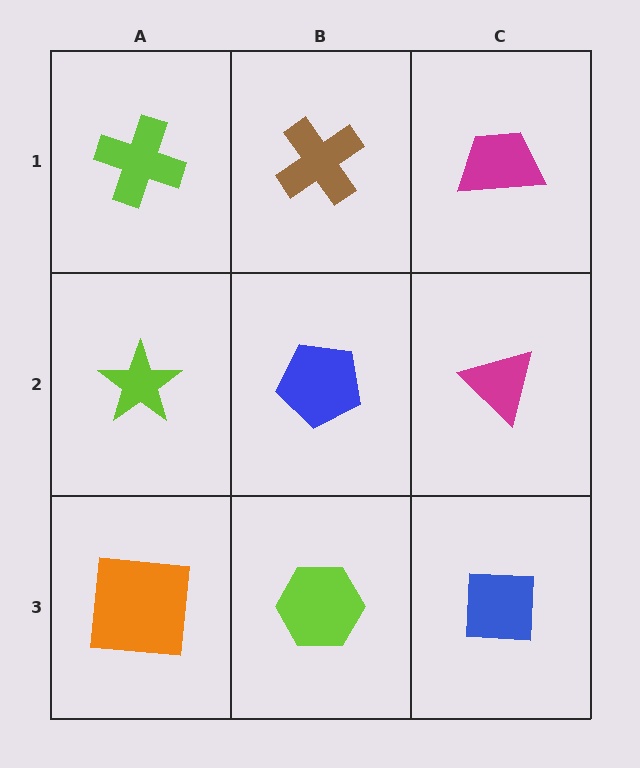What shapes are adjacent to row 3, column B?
A blue pentagon (row 2, column B), an orange square (row 3, column A), a blue square (row 3, column C).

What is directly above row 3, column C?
A magenta triangle.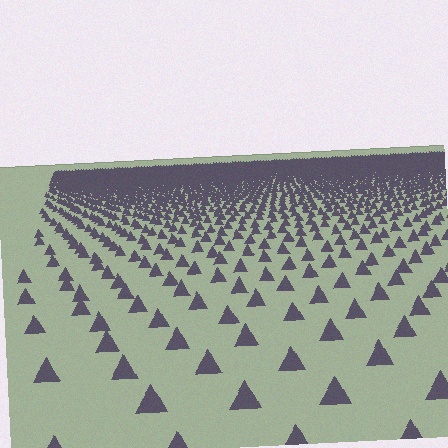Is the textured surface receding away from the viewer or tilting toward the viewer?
The surface is receding away from the viewer. Texture elements get smaller and denser toward the top.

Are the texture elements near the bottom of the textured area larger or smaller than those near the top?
Larger. Near the bottom, elements are closer to the viewer and appear at a bigger on-screen size.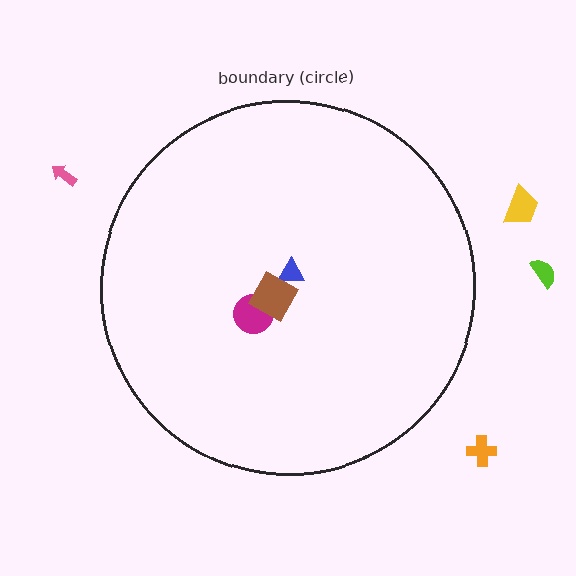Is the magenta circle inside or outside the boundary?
Inside.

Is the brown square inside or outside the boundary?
Inside.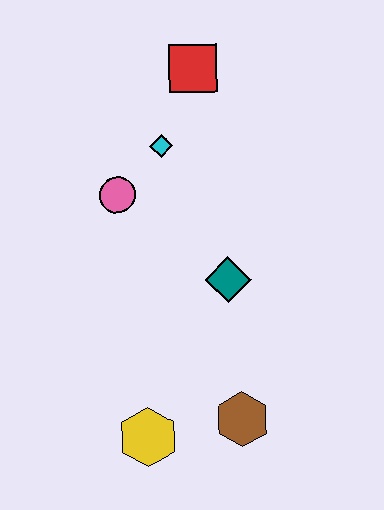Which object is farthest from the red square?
The yellow hexagon is farthest from the red square.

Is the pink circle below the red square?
Yes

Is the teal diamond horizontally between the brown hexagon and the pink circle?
Yes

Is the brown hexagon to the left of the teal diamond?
No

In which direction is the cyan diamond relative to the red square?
The cyan diamond is below the red square.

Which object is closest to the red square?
The cyan diamond is closest to the red square.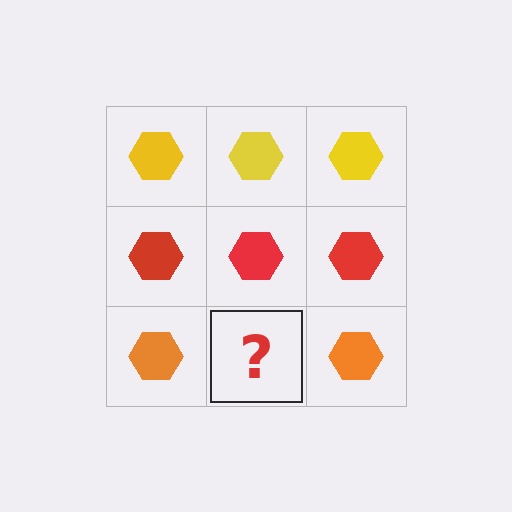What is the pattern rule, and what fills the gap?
The rule is that each row has a consistent color. The gap should be filled with an orange hexagon.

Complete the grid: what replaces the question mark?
The question mark should be replaced with an orange hexagon.